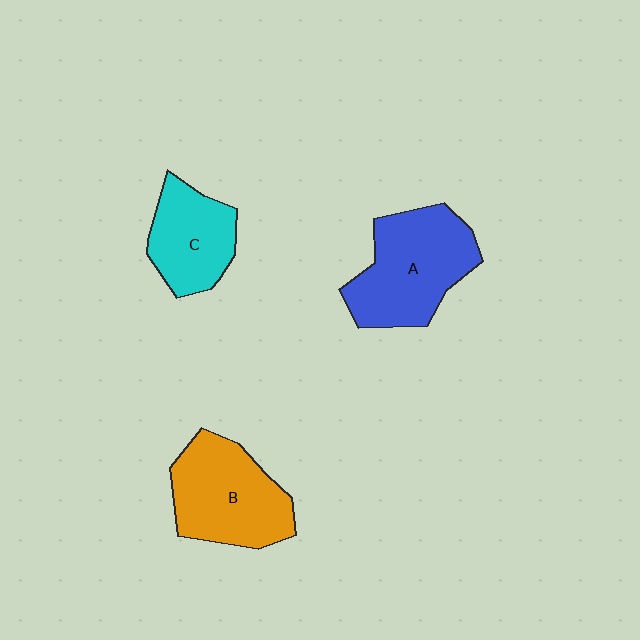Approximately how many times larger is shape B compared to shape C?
Approximately 1.3 times.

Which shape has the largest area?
Shape A (blue).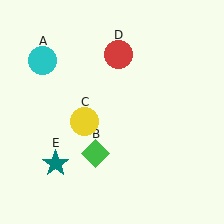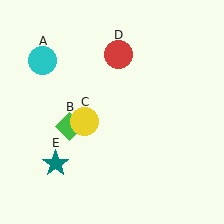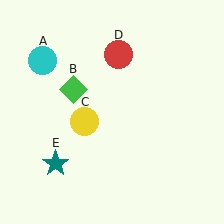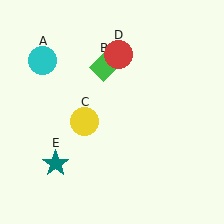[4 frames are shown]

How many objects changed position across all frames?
1 object changed position: green diamond (object B).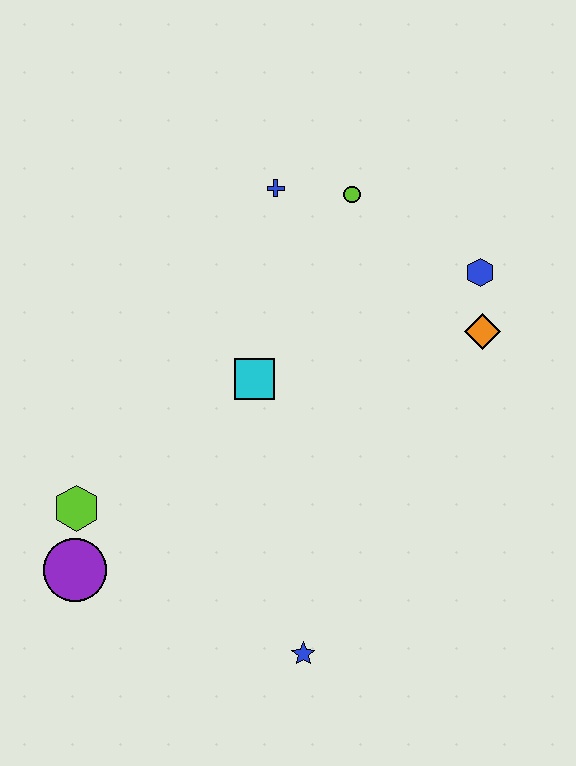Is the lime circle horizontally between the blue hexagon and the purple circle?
Yes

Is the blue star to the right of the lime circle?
No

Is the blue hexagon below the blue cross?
Yes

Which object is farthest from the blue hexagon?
The purple circle is farthest from the blue hexagon.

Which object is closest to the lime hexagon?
The purple circle is closest to the lime hexagon.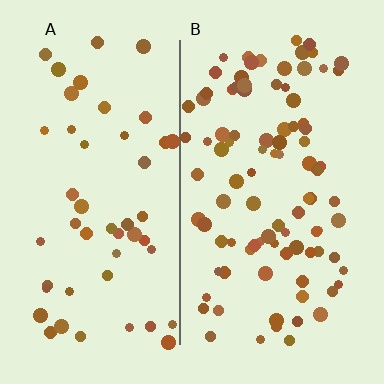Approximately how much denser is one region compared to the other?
Approximately 1.9× — region B over region A.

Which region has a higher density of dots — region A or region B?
B (the right).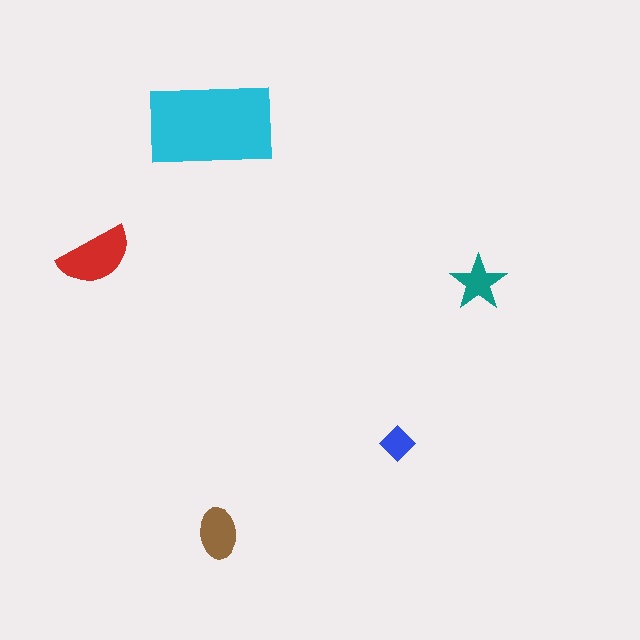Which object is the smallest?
The blue diamond.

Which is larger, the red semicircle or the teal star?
The red semicircle.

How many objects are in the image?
There are 5 objects in the image.